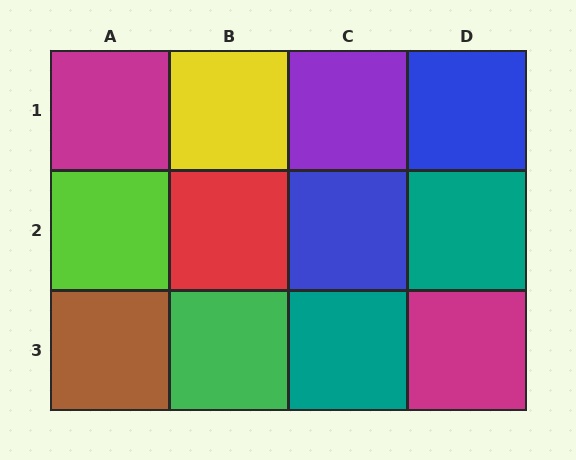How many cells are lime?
1 cell is lime.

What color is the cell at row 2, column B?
Red.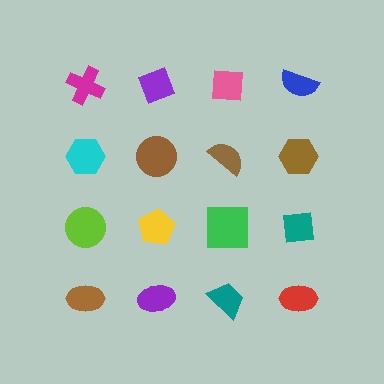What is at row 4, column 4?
A red ellipse.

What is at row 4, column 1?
A brown ellipse.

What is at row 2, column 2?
A brown circle.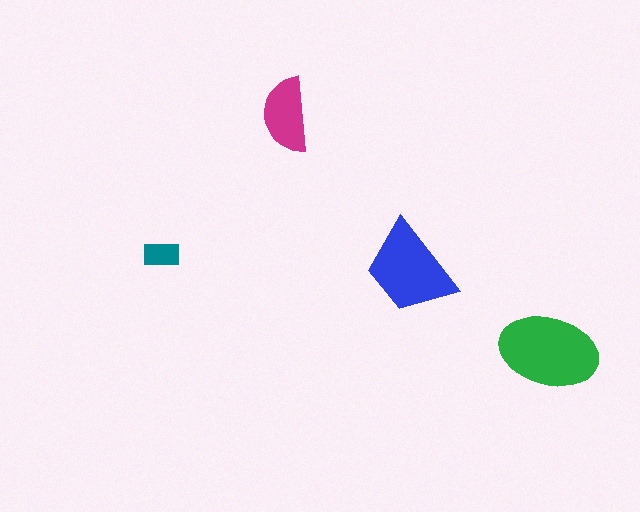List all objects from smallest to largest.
The teal rectangle, the magenta semicircle, the blue trapezoid, the green ellipse.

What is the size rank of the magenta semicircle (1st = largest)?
3rd.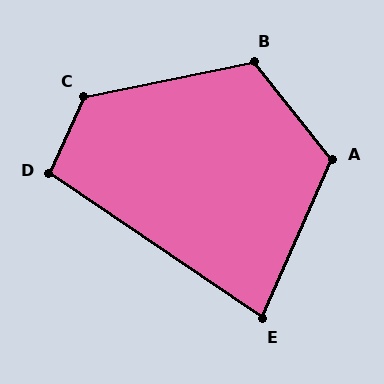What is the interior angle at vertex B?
Approximately 117 degrees (obtuse).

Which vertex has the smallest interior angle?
E, at approximately 80 degrees.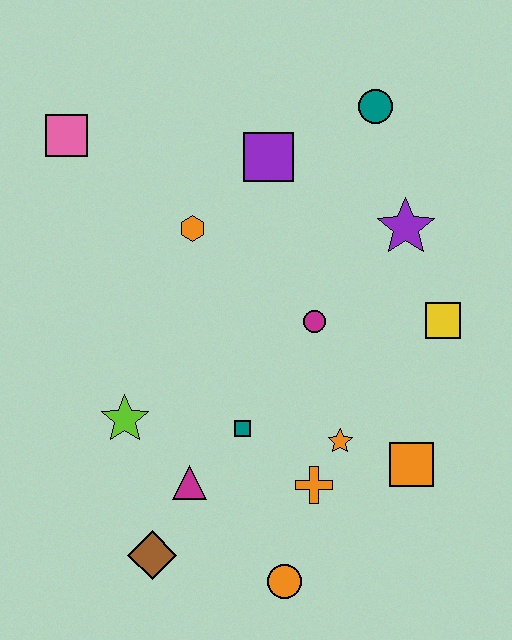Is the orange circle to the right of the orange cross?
No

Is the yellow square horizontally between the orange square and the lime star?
No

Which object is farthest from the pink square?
The orange circle is farthest from the pink square.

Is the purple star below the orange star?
No